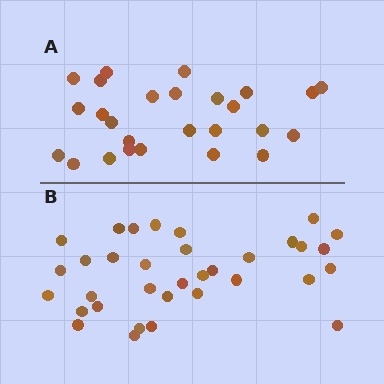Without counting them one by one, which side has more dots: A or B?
Region B (the bottom region) has more dots.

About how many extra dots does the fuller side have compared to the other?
Region B has roughly 8 or so more dots than region A.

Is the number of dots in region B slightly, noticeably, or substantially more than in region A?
Region B has noticeably more, but not dramatically so. The ratio is roughly 1.3 to 1.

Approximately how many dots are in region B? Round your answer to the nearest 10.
About 30 dots. (The exact count is 34, which rounds to 30.)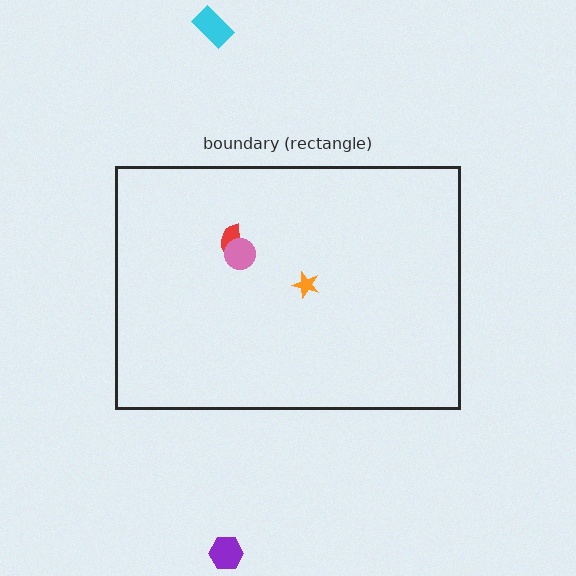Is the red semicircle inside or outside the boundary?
Inside.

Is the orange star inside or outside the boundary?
Inside.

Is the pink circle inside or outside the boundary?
Inside.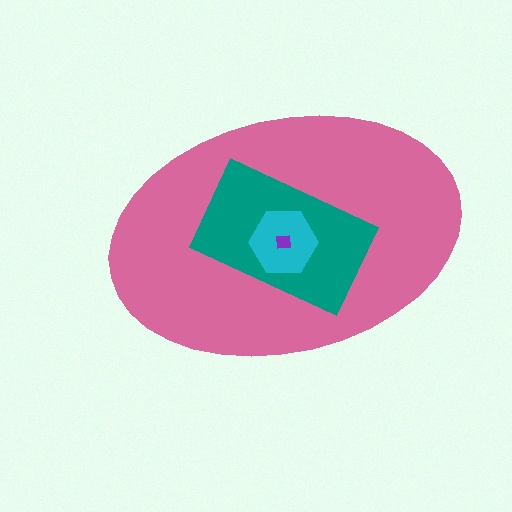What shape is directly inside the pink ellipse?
The teal rectangle.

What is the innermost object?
The purple square.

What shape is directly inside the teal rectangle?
The cyan hexagon.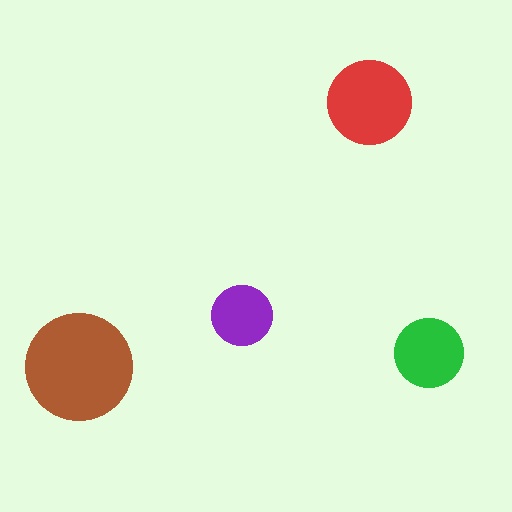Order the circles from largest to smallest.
the brown one, the red one, the green one, the purple one.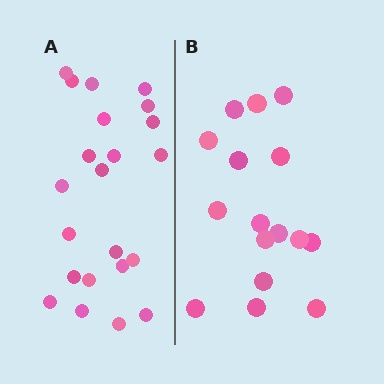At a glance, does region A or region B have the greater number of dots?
Region A (the left region) has more dots.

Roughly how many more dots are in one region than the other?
Region A has about 6 more dots than region B.